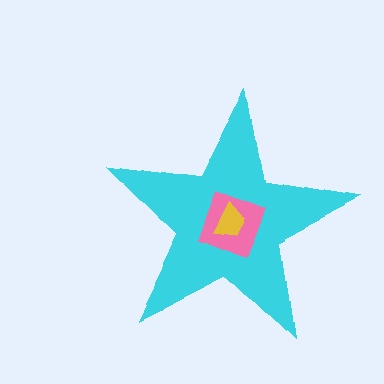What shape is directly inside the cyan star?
The pink square.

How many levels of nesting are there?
3.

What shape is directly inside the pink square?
The yellow trapezoid.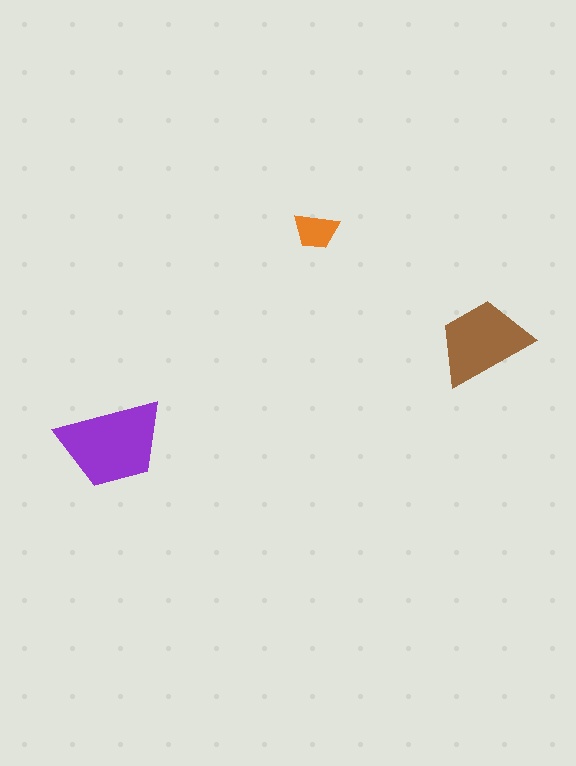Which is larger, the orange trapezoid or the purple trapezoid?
The purple one.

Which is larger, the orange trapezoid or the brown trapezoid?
The brown one.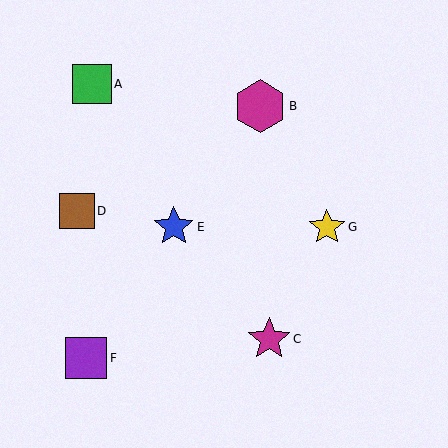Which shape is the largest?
The magenta hexagon (labeled B) is the largest.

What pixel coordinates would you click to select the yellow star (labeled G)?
Click at (327, 227) to select the yellow star G.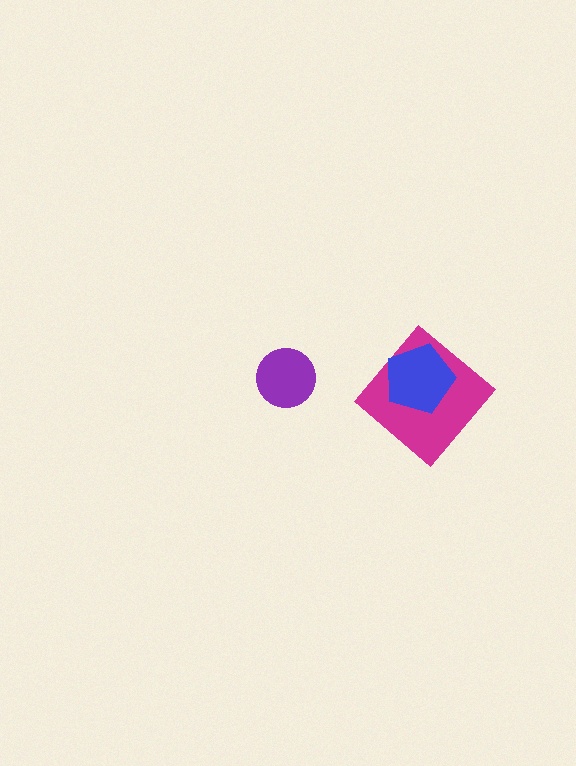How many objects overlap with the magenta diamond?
1 object overlaps with the magenta diamond.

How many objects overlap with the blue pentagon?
1 object overlaps with the blue pentagon.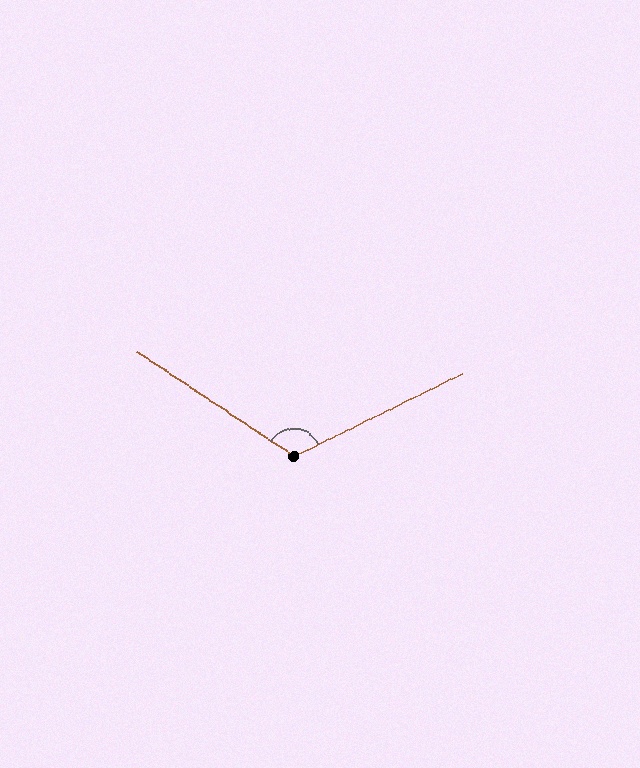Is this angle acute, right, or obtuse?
It is obtuse.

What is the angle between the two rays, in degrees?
Approximately 120 degrees.